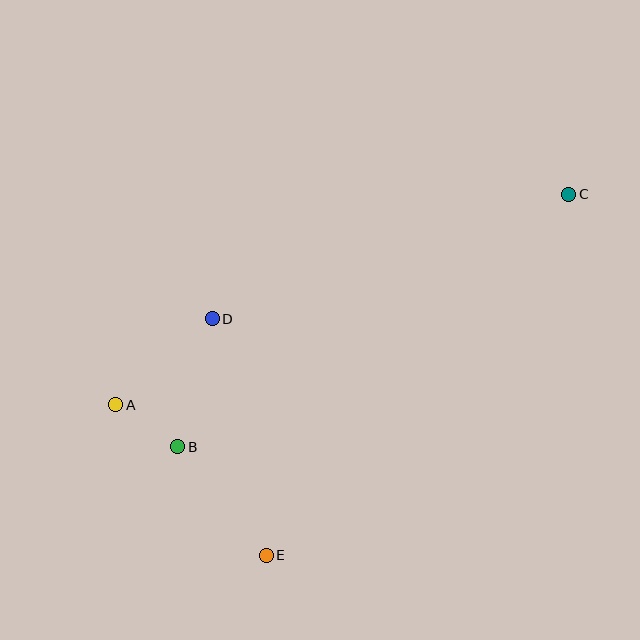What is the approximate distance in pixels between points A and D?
The distance between A and D is approximately 129 pixels.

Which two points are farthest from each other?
Points A and C are farthest from each other.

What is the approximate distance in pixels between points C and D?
The distance between C and D is approximately 378 pixels.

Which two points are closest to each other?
Points A and B are closest to each other.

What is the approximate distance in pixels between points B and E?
The distance between B and E is approximately 140 pixels.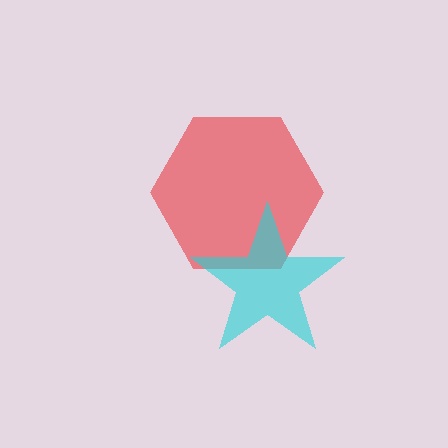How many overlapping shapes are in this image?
There are 2 overlapping shapes in the image.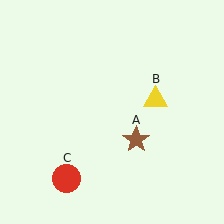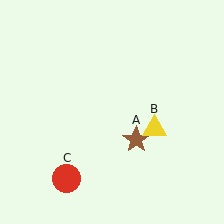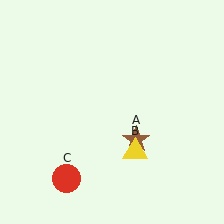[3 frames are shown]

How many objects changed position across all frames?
1 object changed position: yellow triangle (object B).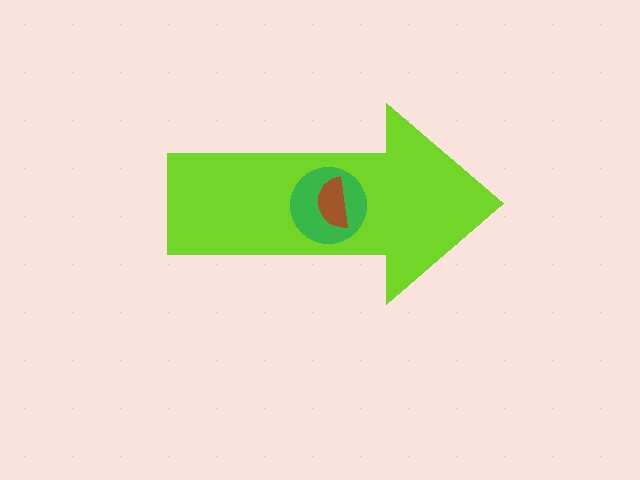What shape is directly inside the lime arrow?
The green circle.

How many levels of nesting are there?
3.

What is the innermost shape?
The brown semicircle.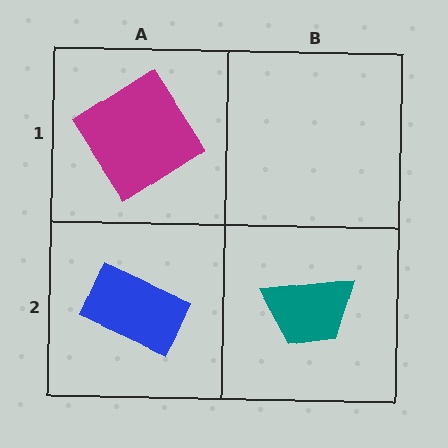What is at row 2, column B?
A teal trapezoid.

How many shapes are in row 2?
2 shapes.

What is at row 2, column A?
A blue rectangle.